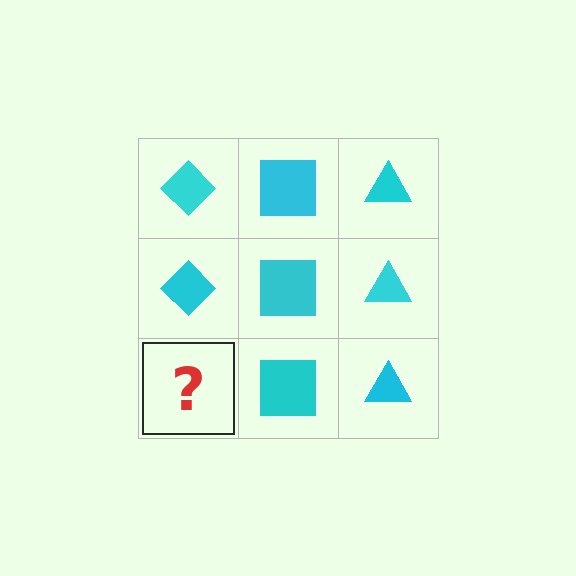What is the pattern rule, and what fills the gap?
The rule is that each column has a consistent shape. The gap should be filled with a cyan diamond.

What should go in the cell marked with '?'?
The missing cell should contain a cyan diamond.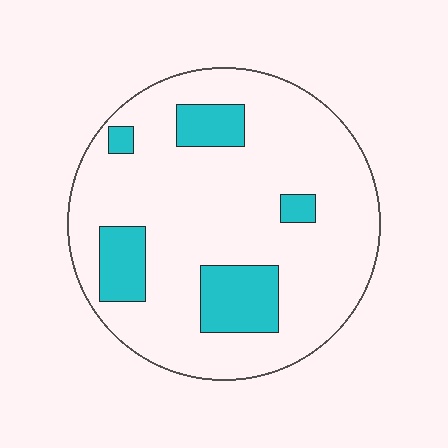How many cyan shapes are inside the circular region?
5.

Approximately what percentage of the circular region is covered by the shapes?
Approximately 20%.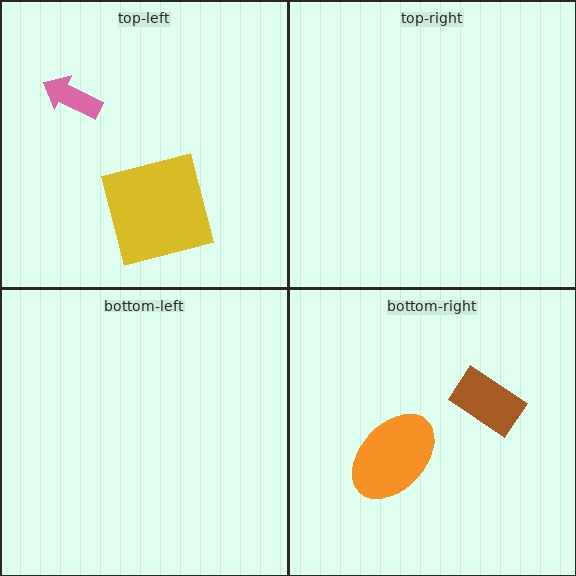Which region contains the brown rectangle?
The bottom-right region.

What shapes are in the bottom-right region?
The brown rectangle, the orange ellipse.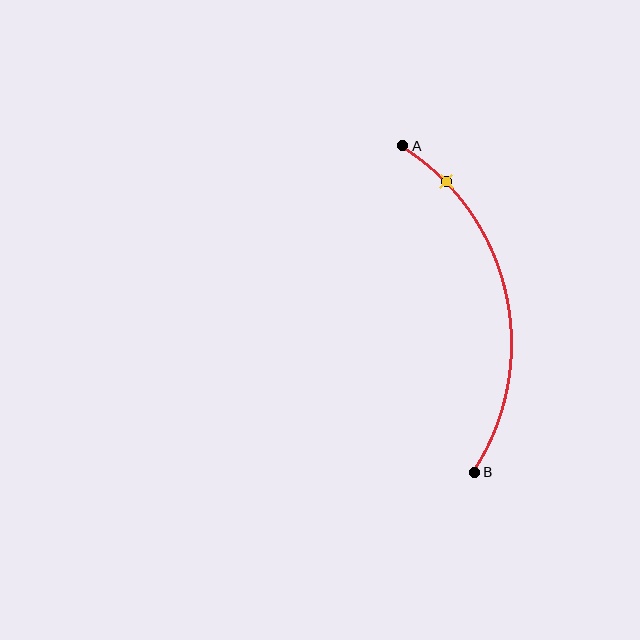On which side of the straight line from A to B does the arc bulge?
The arc bulges to the right of the straight line connecting A and B.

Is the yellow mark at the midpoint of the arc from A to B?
No. The yellow mark lies on the arc but is closer to endpoint A. The arc midpoint would be at the point on the curve equidistant along the arc from both A and B.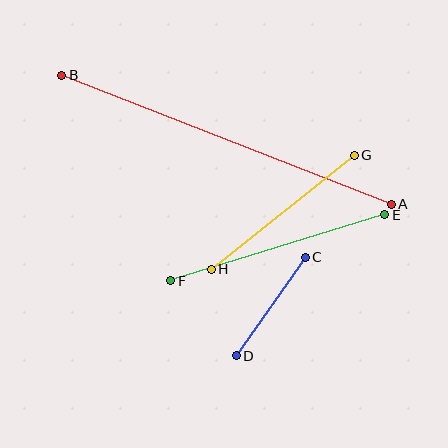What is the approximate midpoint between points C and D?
The midpoint is at approximately (271, 306) pixels.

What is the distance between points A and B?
The distance is approximately 354 pixels.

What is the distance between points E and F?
The distance is approximately 224 pixels.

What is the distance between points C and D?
The distance is approximately 120 pixels.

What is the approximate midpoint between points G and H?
The midpoint is at approximately (283, 212) pixels.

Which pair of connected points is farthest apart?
Points A and B are farthest apart.